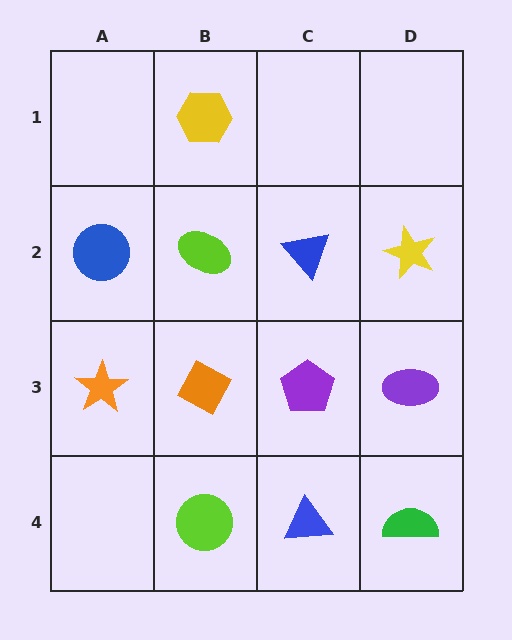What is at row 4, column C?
A blue triangle.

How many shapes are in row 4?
3 shapes.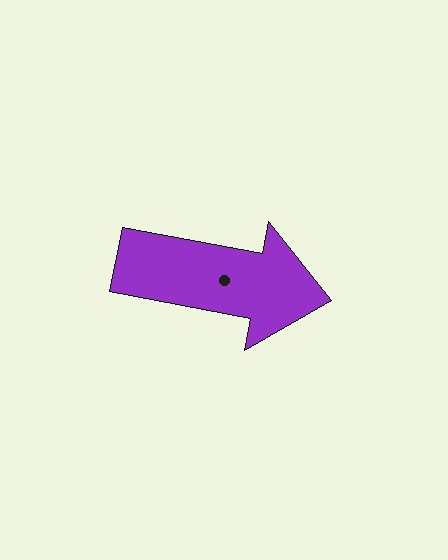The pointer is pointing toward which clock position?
Roughly 3 o'clock.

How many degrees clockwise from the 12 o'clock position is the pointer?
Approximately 101 degrees.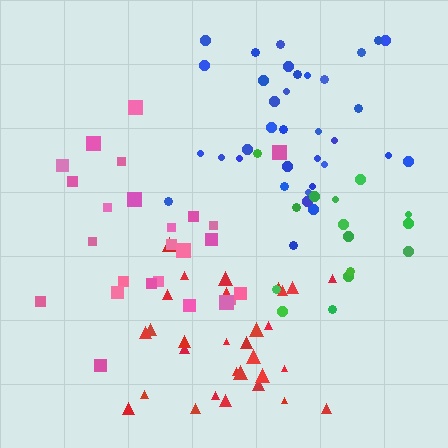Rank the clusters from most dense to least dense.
blue, red, green, pink.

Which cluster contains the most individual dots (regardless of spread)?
Blue (35).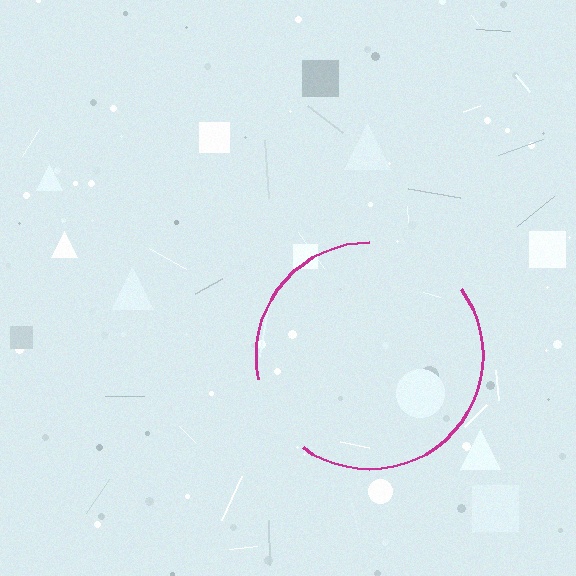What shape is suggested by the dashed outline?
The dashed outline suggests a circle.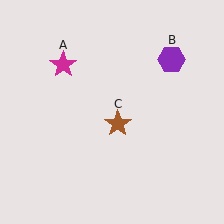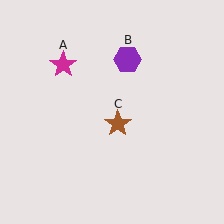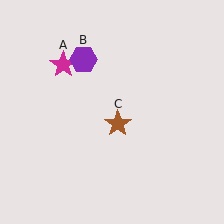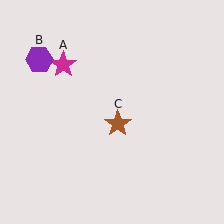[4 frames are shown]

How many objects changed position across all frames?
1 object changed position: purple hexagon (object B).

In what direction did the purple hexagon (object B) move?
The purple hexagon (object B) moved left.